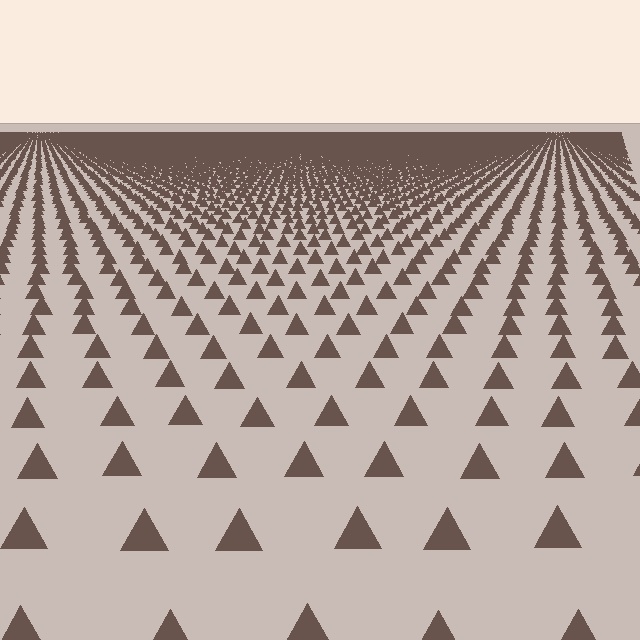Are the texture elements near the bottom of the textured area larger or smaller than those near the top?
Larger. Near the bottom, elements are closer to the viewer and appear at a bigger on-screen size.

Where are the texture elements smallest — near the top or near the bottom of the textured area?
Near the top.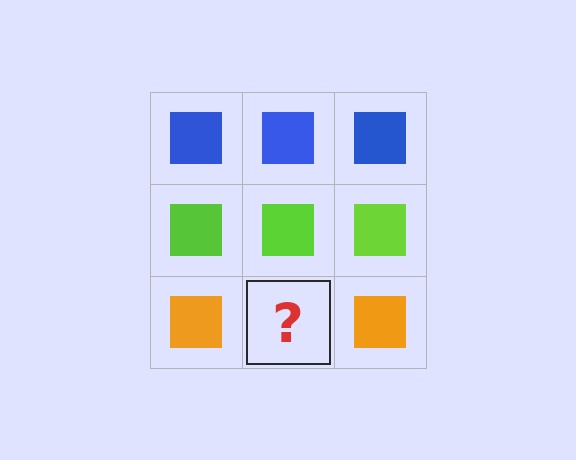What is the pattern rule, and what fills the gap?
The rule is that each row has a consistent color. The gap should be filled with an orange square.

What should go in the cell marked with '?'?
The missing cell should contain an orange square.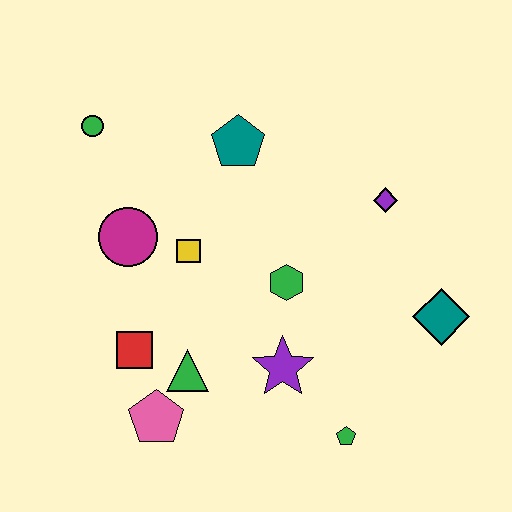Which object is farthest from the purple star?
The green circle is farthest from the purple star.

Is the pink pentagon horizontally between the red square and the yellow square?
Yes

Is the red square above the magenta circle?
No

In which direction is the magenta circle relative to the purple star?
The magenta circle is to the left of the purple star.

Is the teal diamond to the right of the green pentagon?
Yes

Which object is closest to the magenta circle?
The yellow square is closest to the magenta circle.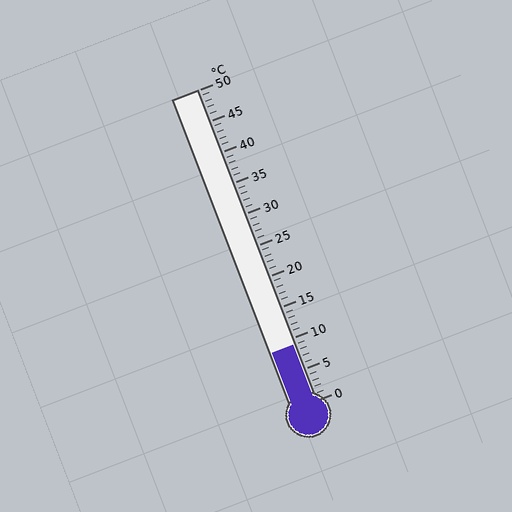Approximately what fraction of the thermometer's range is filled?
The thermometer is filled to approximately 20% of its range.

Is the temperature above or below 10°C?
The temperature is below 10°C.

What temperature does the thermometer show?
The thermometer shows approximately 9°C.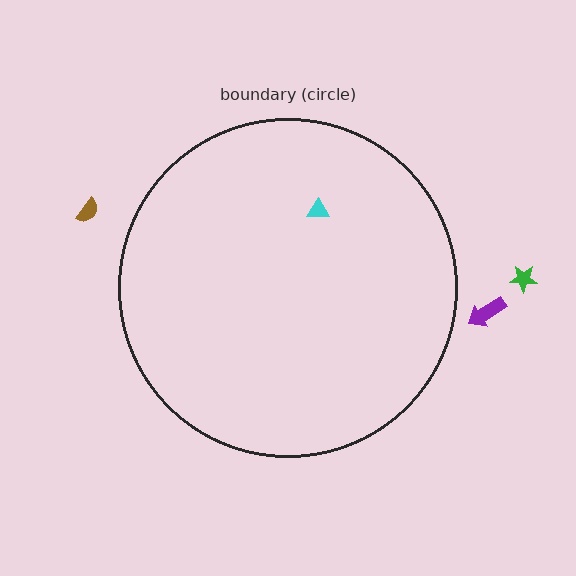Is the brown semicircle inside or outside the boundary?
Outside.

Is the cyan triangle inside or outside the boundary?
Inside.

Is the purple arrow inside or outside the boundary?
Outside.